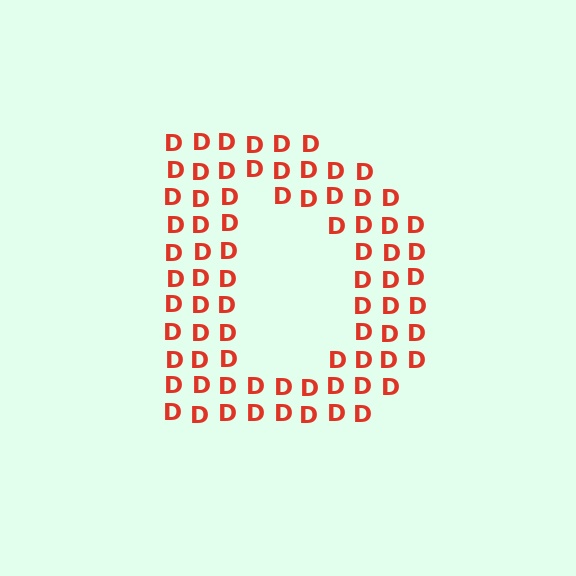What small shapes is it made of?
It is made of small letter D's.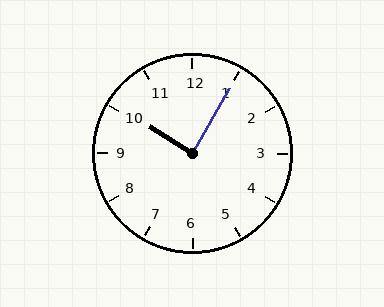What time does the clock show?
10:05.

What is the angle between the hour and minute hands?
Approximately 88 degrees.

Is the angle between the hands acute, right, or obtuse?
It is right.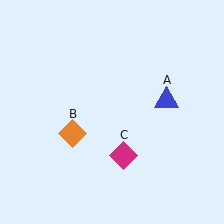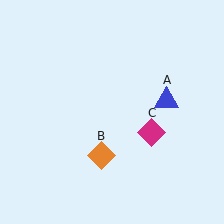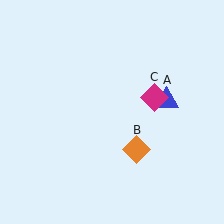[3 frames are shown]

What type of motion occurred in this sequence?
The orange diamond (object B), magenta diamond (object C) rotated counterclockwise around the center of the scene.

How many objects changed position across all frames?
2 objects changed position: orange diamond (object B), magenta diamond (object C).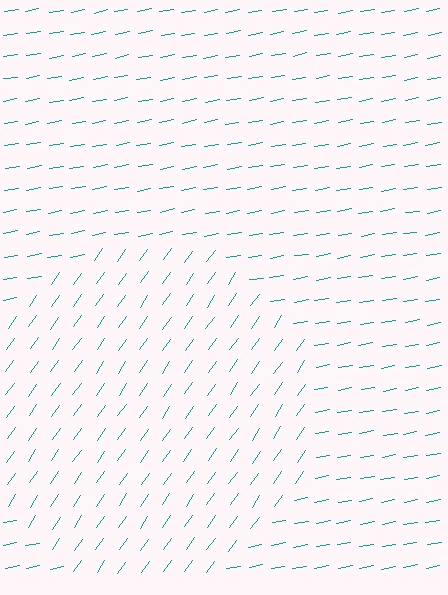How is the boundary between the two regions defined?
The boundary is defined purely by a change in line orientation (approximately 45 degrees difference). All lines are the same color and thickness.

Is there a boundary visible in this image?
Yes, there is a texture boundary formed by a change in line orientation.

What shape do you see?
I see a circle.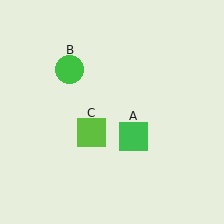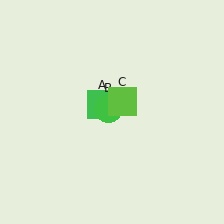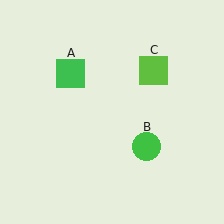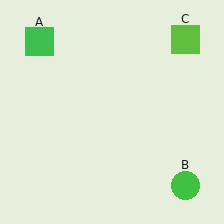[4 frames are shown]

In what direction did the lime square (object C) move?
The lime square (object C) moved up and to the right.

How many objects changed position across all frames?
3 objects changed position: green square (object A), green circle (object B), lime square (object C).